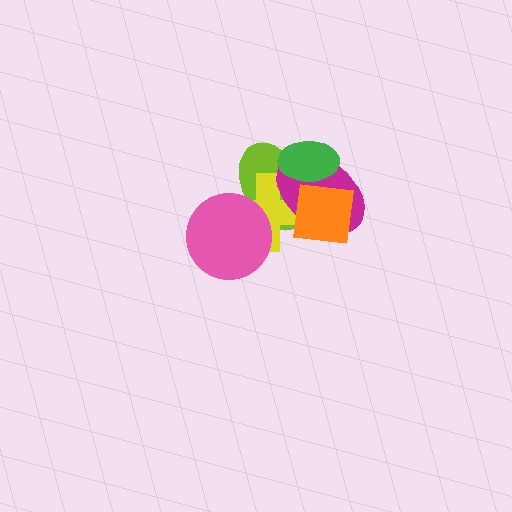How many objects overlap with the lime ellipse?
5 objects overlap with the lime ellipse.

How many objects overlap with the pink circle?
2 objects overlap with the pink circle.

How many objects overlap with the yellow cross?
4 objects overlap with the yellow cross.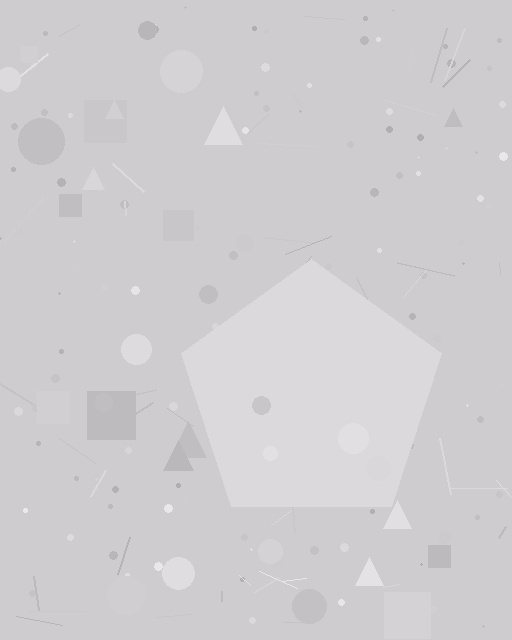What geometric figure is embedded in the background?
A pentagon is embedded in the background.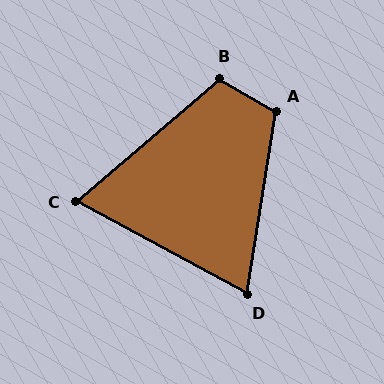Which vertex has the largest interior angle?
A, at approximately 111 degrees.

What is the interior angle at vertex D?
Approximately 71 degrees (acute).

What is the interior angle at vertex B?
Approximately 109 degrees (obtuse).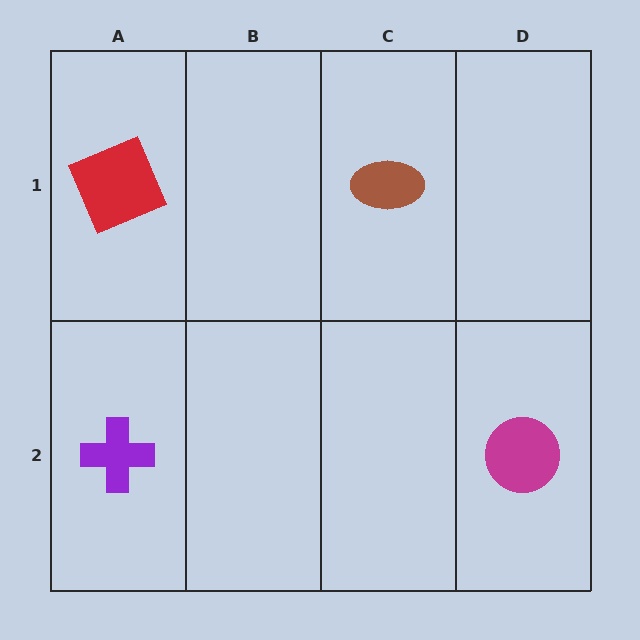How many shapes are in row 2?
2 shapes.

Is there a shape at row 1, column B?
No, that cell is empty.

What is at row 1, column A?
A red square.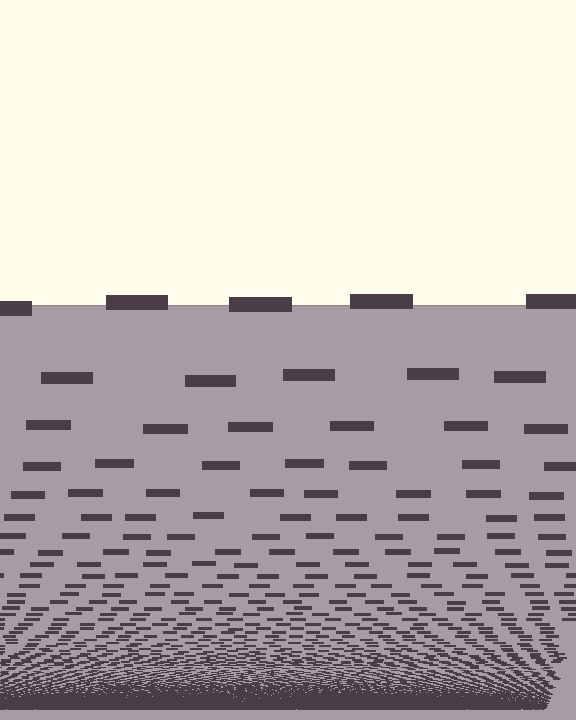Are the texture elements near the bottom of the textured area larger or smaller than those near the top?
Smaller. The gradient is inverted — elements near the bottom are smaller and denser.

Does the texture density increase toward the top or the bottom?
Density increases toward the bottom.